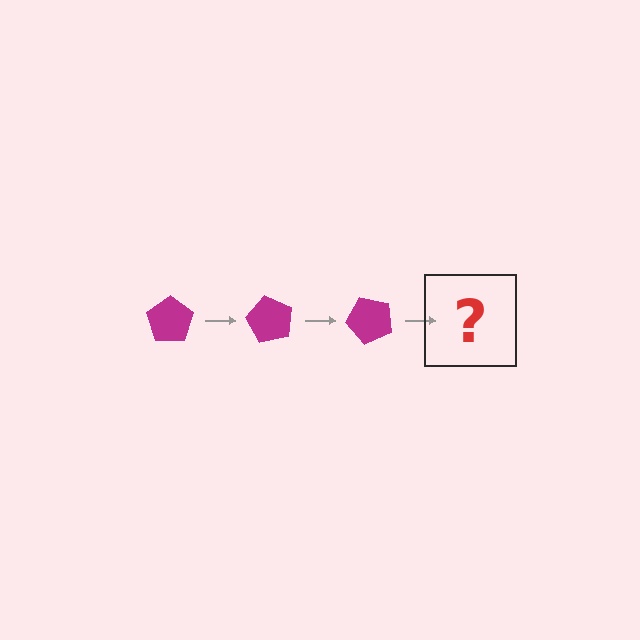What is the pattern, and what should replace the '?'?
The pattern is that the pentagon rotates 60 degrees each step. The '?' should be a magenta pentagon rotated 180 degrees.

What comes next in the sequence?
The next element should be a magenta pentagon rotated 180 degrees.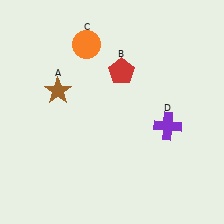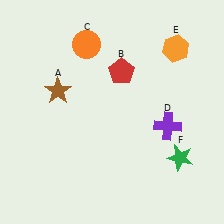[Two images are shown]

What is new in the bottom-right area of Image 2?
A green star (F) was added in the bottom-right area of Image 2.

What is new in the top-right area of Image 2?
An orange hexagon (E) was added in the top-right area of Image 2.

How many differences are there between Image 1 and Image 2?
There are 2 differences between the two images.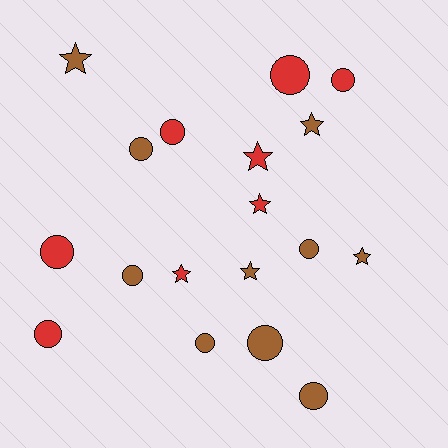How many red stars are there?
There are 3 red stars.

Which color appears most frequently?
Brown, with 10 objects.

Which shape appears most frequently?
Circle, with 11 objects.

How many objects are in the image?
There are 18 objects.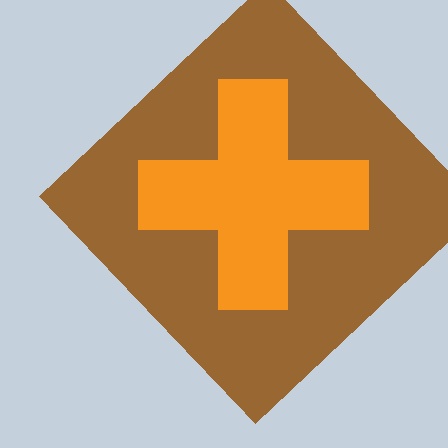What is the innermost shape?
The orange cross.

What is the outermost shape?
The brown diamond.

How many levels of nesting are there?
2.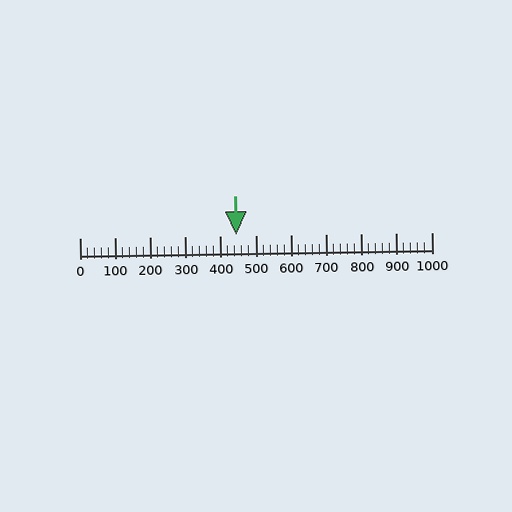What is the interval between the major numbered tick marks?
The major tick marks are spaced 100 units apart.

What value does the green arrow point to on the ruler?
The green arrow points to approximately 445.